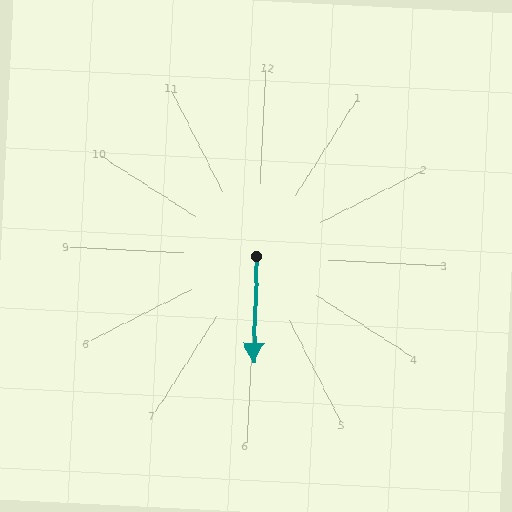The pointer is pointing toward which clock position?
Roughly 6 o'clock.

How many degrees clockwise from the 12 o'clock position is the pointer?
Approximately 179 degrees.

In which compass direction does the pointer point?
South.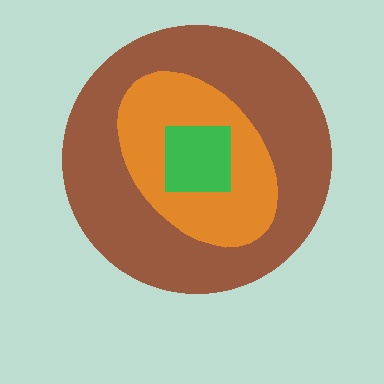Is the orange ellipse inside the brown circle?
Yes.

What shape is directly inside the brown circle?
The orange ellipse.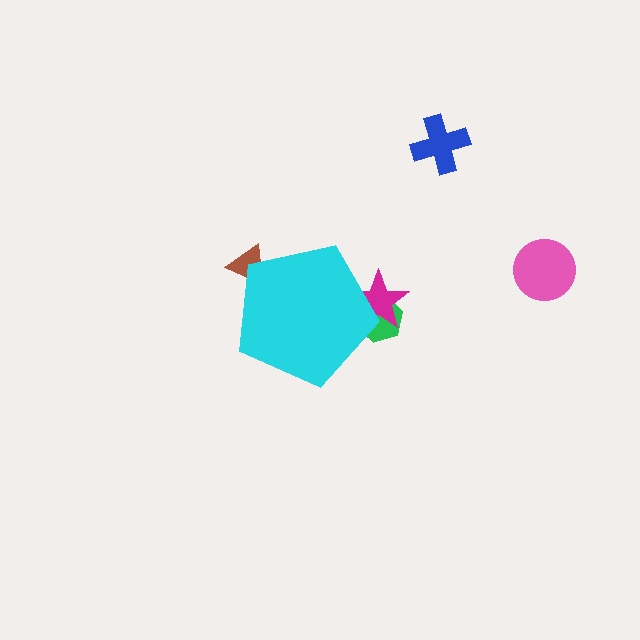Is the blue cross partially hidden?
No, the blue cross is fully visible.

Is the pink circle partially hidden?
No, the pink circle is fully visible.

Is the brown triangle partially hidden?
Yes, the brown triangle is partially hidden behind the cyan pentagon.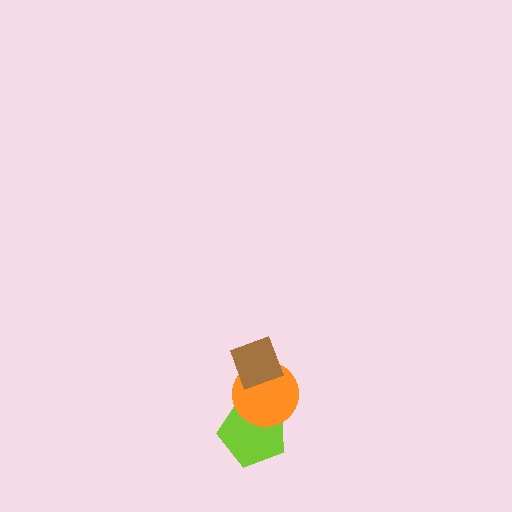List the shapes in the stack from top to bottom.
From top to bottom: the brown diamond, the orange circle, the lime pentagon.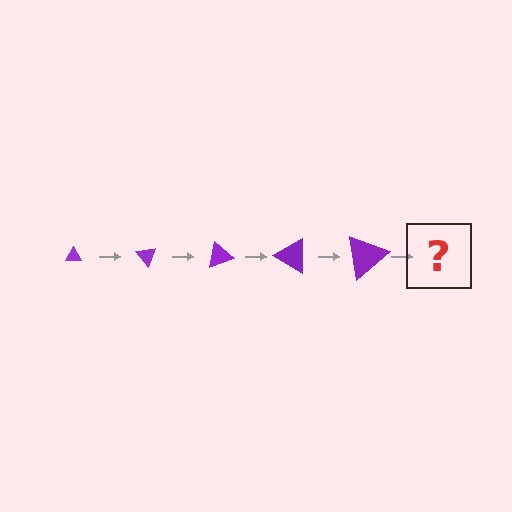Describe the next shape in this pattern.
It should be a triangle, larger than the previous one and rotated 250 degrees from the start.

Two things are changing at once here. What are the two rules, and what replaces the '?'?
The two rules are that the triangle grows larger each step and it rotates 50 degrees each step. The '?' should be a triangle, larger than the previous one and rotated 250 degrees from the start.